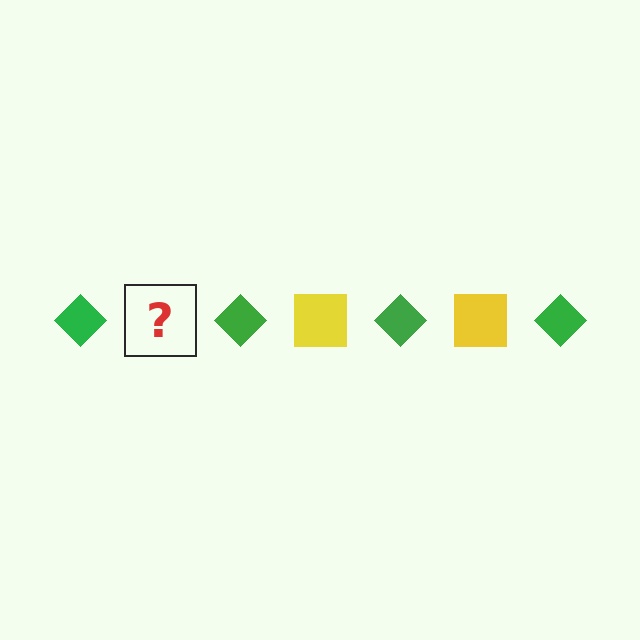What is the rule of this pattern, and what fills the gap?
The rule is that the pattern alternates between green diamond and yellow square. The gap should be filled with a yellow square.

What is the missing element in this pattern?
The missing element is a yellow square.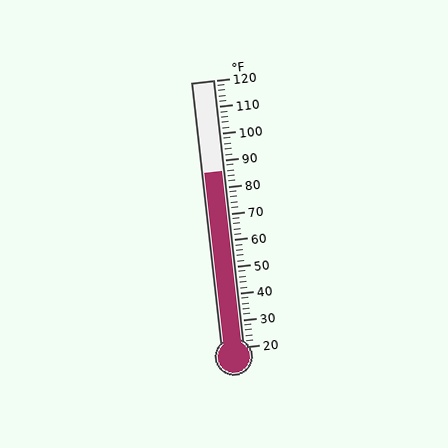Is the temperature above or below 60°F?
The temperature is above 60°F.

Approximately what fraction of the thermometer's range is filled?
The thermometer is filled to approximately 65% of its range.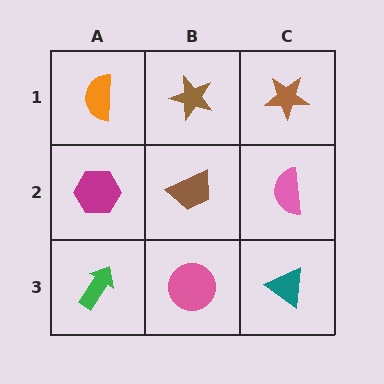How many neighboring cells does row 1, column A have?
2.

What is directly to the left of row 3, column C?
A pink circle.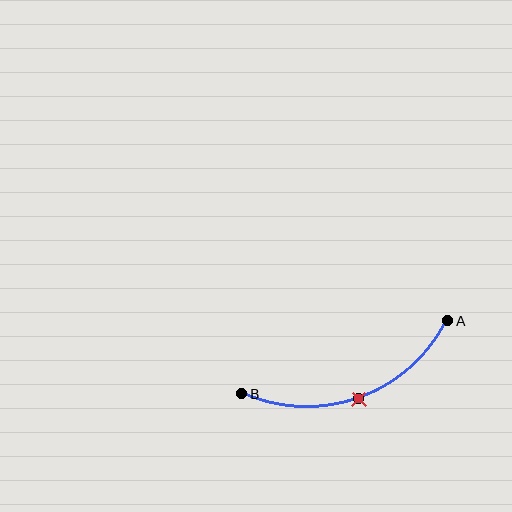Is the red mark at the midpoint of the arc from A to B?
Yes. The red mark lies on the arc at equal arc-length from both A and B — it is the arc midpoint.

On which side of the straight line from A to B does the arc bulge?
The arc bulges below the straight line connecting A and B.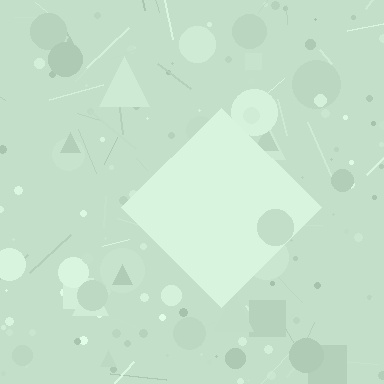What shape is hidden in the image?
A diamond is hidden in the image.